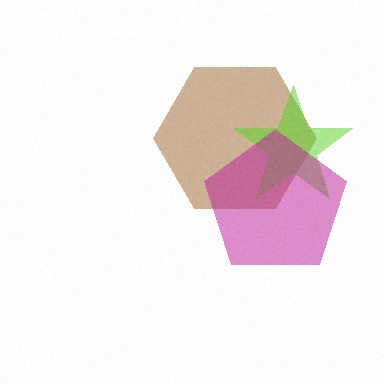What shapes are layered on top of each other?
The layered shapes are: a brown hexagon, a lime star, a magenta pentagon.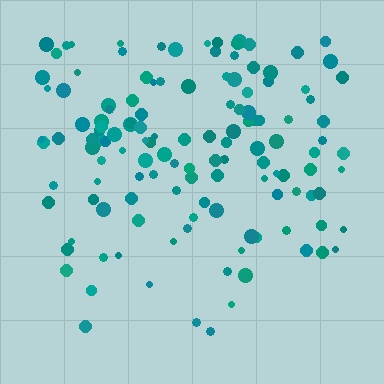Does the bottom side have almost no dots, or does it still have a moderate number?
Still a moderate number, just noticeably fewer than the top.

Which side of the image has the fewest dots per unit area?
The bottom.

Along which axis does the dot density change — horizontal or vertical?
Vertical.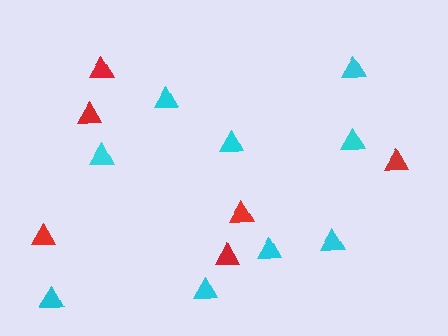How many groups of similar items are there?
There are 2 groups: one group of cyan triangles (9) and one group of red triangles (6).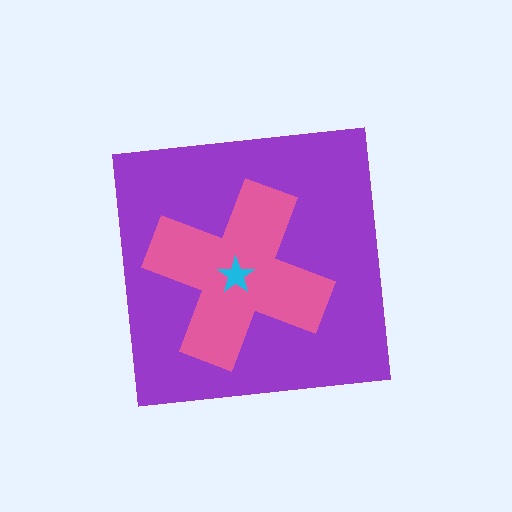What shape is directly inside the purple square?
The pink cross.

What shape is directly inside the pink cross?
The cyan star.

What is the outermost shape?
The purple square.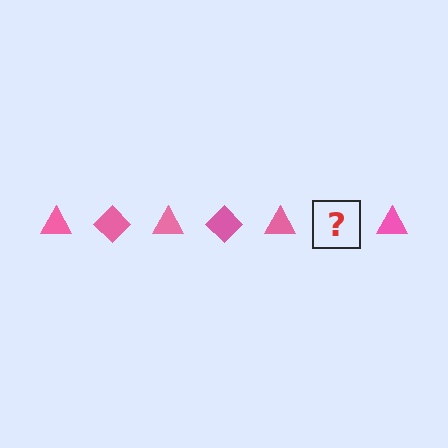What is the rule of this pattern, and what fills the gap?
The rule is that the pattern cycles through triangle, diamond shapes in pink. The gap should be filled with a pink diamond.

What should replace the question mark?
The question mark should be replaced with a pink diamond.